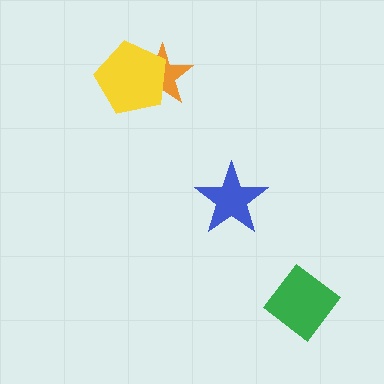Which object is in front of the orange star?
The yellow pentagon is in front of the orange star.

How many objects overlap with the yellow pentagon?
1 object overlaps with the yellow pentagon.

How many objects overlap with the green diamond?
0 objects overlap with the green diamond.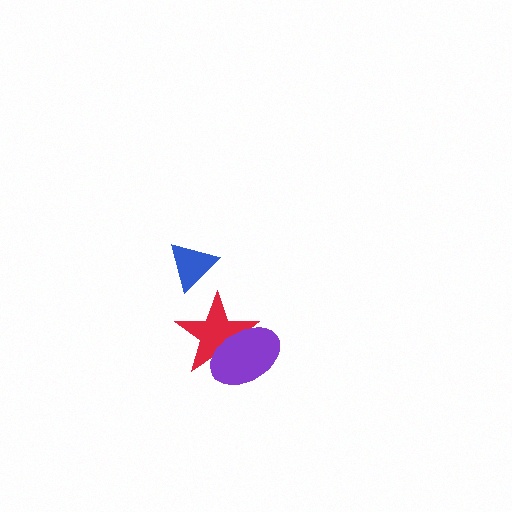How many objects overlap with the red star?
1 object overlaps with the red star.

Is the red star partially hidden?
Yes, it is partially covered by another shape.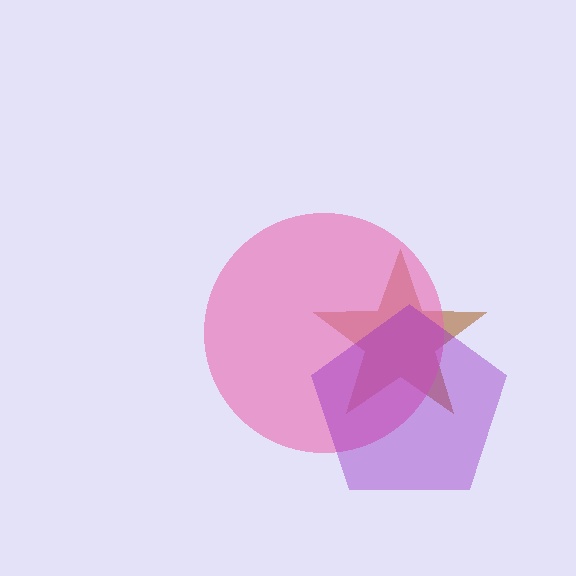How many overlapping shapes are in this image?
There are 3 overlapping shapes in the image.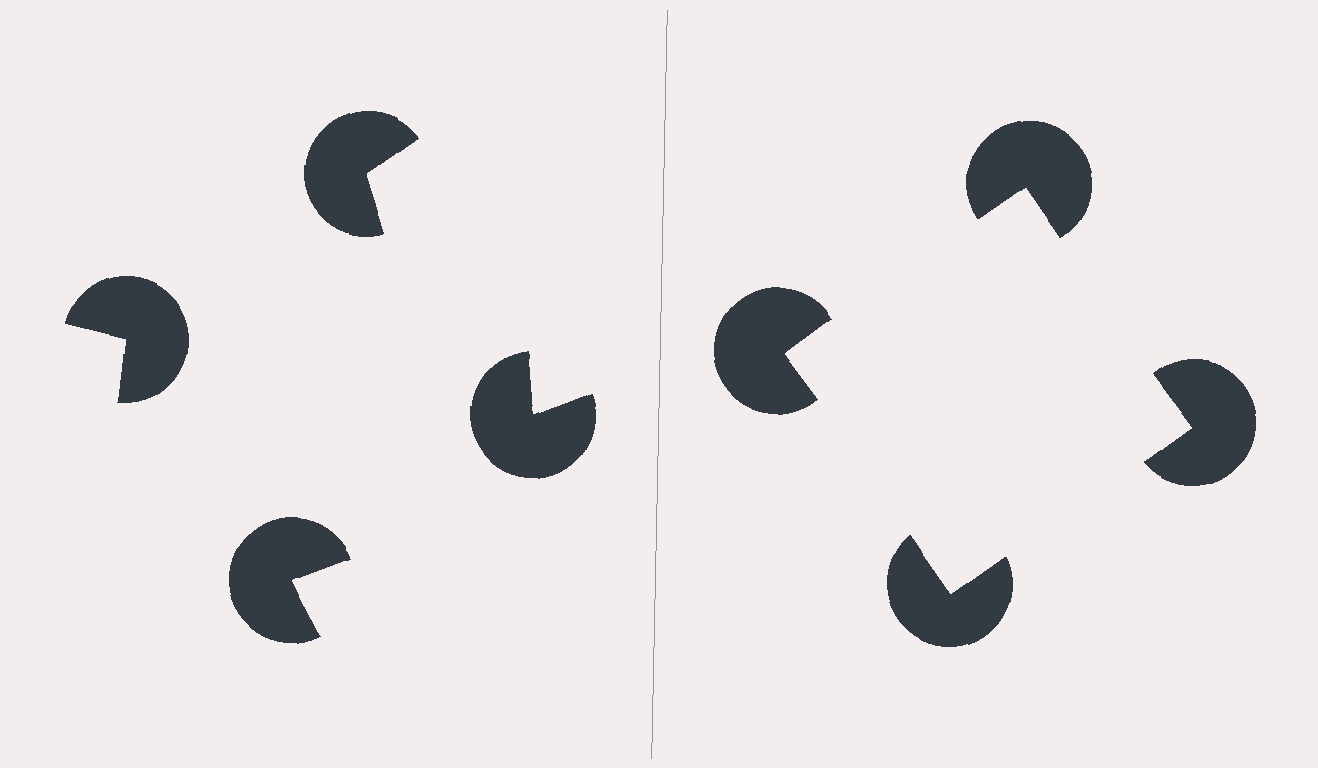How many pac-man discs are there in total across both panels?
8 — 4 on each side.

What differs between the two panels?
The pac-man discs are positioned identically on both sides; only the wedge orientations differ. On the right they align to a square; on the left they are misaligned.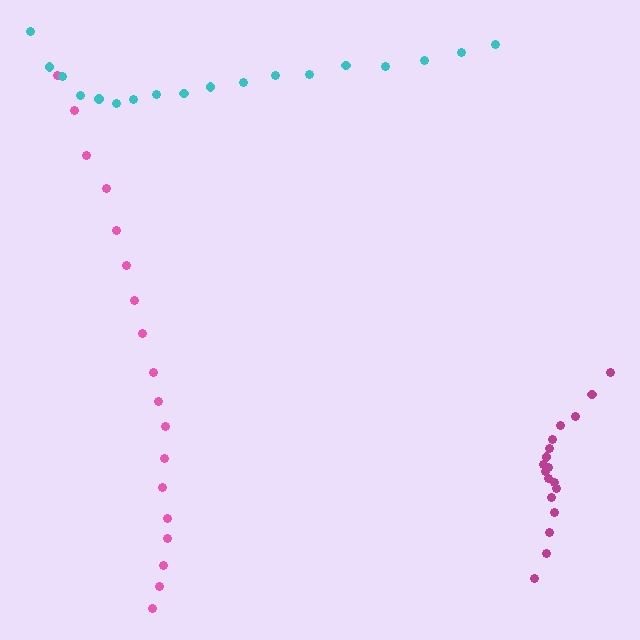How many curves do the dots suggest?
There are 3 distinct paths.